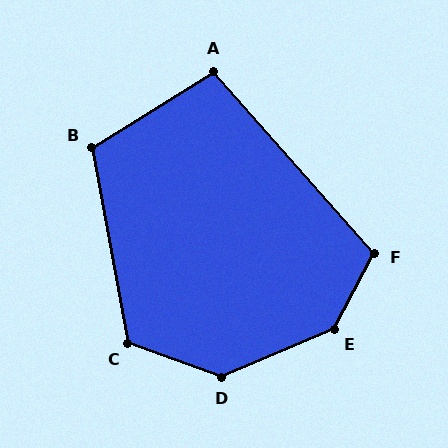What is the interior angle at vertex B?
Approximately 111 degrees (obtuse).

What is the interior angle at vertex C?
Approximately 121 degrees (obtuse).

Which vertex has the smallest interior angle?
A, at approximately 99 degrees.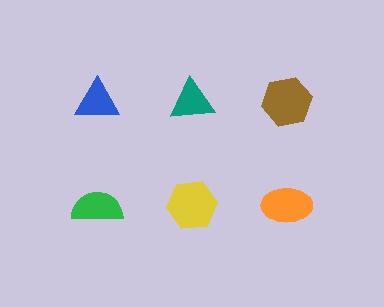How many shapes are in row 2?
3 shapes.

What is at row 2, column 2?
A yellow hexagon.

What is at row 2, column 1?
A green semicircle.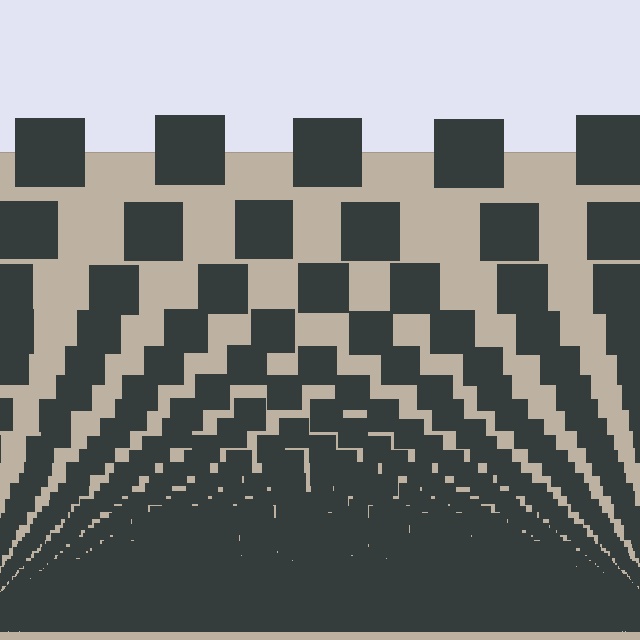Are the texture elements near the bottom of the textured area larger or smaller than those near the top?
Smaller. The gradient is inverted — elements near the bottom are smaller and denser.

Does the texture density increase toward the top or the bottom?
Density increases toward the bottom.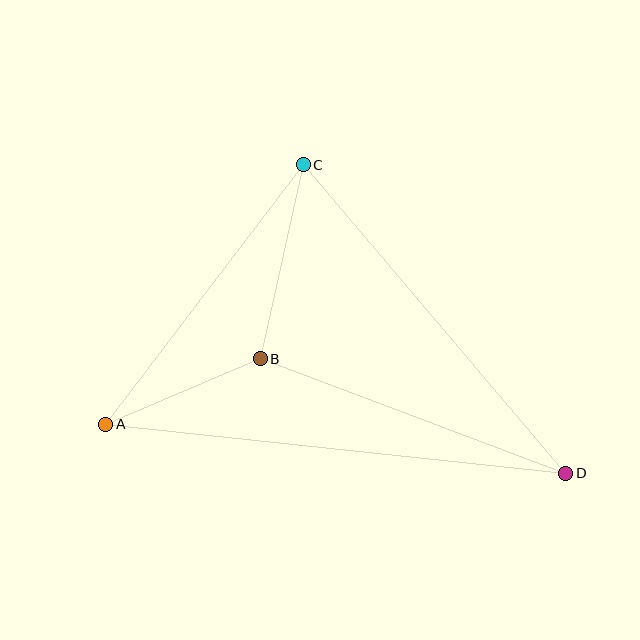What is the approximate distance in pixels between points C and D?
The distance between C and D is approximately 405 pixels.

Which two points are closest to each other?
Points A and B are closest to each other.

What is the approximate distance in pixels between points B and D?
The distance between B and D is approximately 326 pixels.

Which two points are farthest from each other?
Points A and D are farthest from each other.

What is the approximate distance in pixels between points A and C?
The distance between A and C is approximately 326 pixels.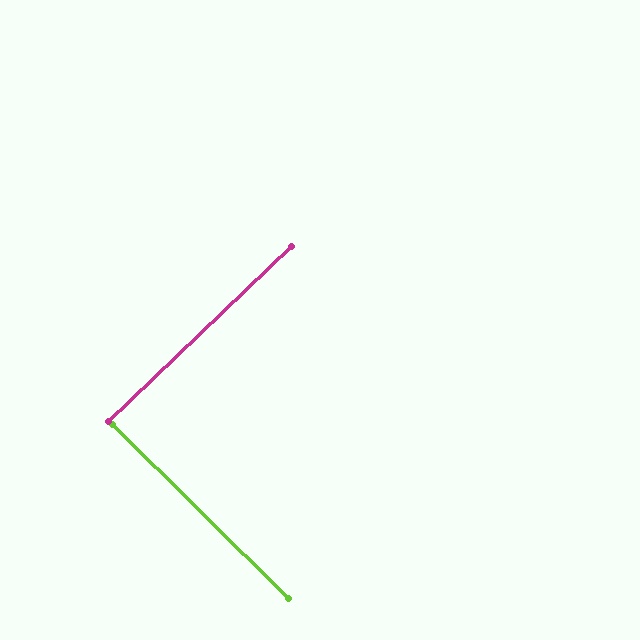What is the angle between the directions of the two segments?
Approximately 88 degrees.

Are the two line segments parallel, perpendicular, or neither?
Perpendicular — they meet at approximately 88°.